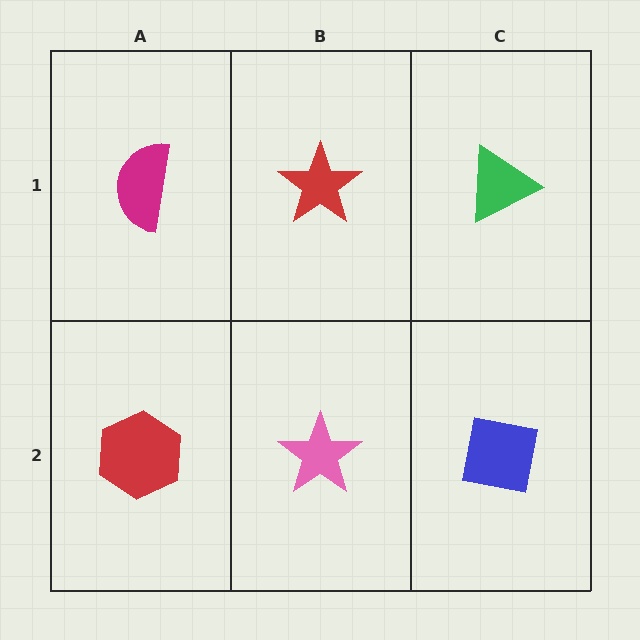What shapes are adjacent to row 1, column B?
A pink star (row 2, column B), a magenta semicircle (row 1, column A), a green triangle (row 1, column C).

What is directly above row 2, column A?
A magenta semicircle.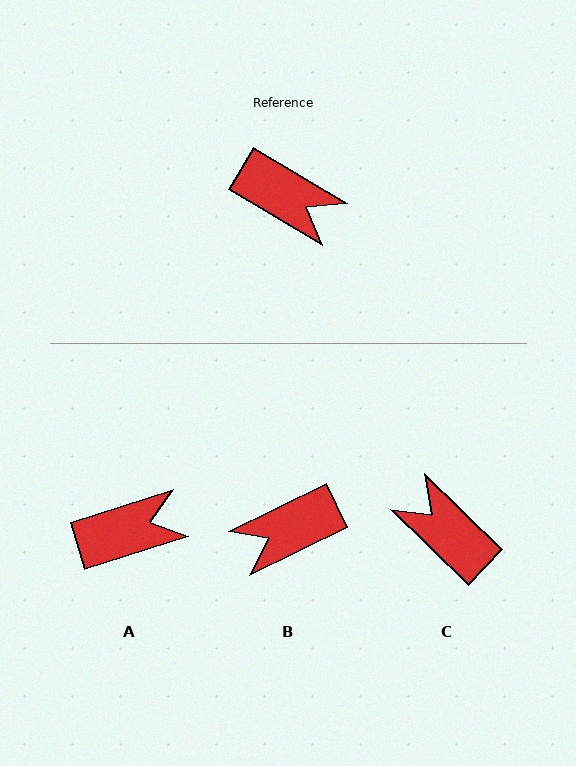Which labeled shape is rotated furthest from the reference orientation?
C, about 166 degrees away.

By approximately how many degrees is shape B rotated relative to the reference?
Approximately 124 degrees clockwise.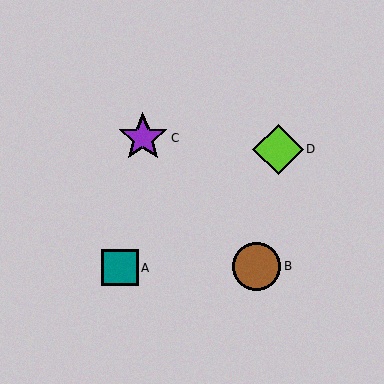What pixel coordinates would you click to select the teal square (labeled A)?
Click at (120, 268) to select the teal square A.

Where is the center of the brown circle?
The center of the brown circle is at (256, 266).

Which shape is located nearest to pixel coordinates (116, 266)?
The teal square (labeled A) at (120, 268) is nearest to that location.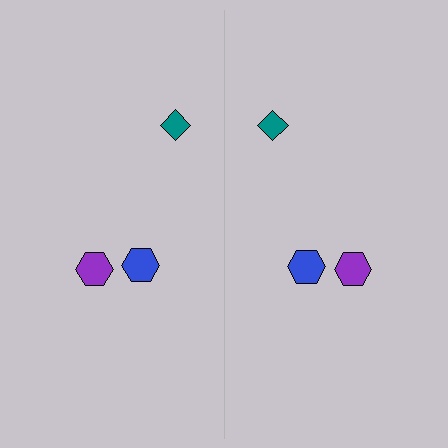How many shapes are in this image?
There are 6 shapes in this image.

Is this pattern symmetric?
Yes, this pattern has bilateral (reflection) symmetry.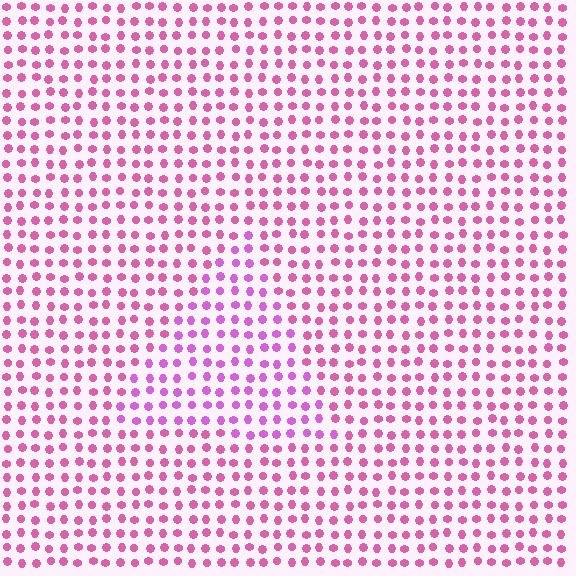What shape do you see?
I see a triangle.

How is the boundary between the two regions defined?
The boundary is defined purely by a slight shift in hue (about 25 degrees). Spacing, size, and orientation are identical on both sides.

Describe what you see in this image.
The image is filled with small pink elements in a uniform arrangement. A triangle-shaped region is visible where the elements are tinted to a slightly different hue, forming a subtle color boundary.